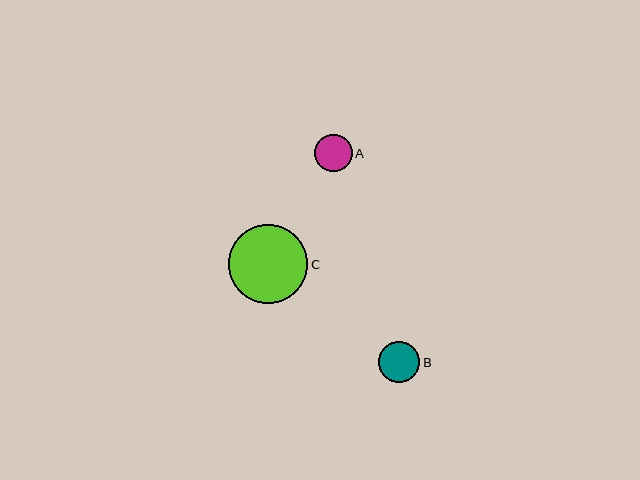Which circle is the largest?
Circle C is the largest with a size of approximately 79 pixels.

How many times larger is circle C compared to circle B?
Circle C is approximately 1.9 times the size of circle B.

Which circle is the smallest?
Circle A is the smallest with a size of approximately 38 pixels.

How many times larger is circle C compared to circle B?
Circle C is approximately 1.9 times the size of circle B.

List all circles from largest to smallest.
From largest to smallest: C, B, A.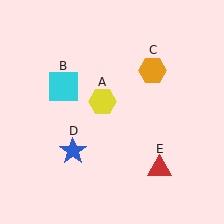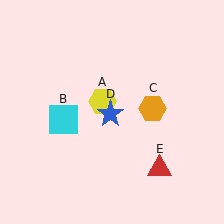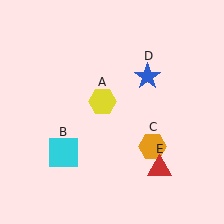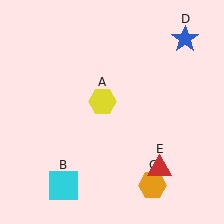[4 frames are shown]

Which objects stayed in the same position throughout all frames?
Yellow hexagon (object A) and red triangle (object E) remained stationary.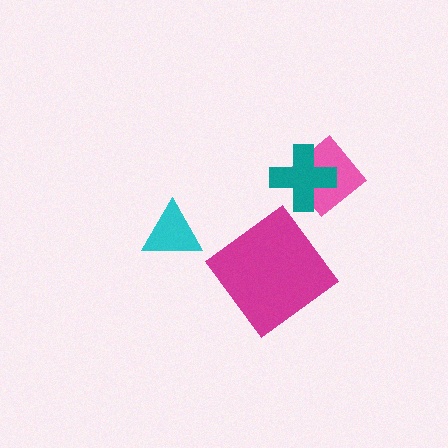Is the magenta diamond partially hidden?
No, no other shape covers it.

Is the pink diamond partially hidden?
Yes, it is partially covered by another shape.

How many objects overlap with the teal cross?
1 object overlaps with the teal cross.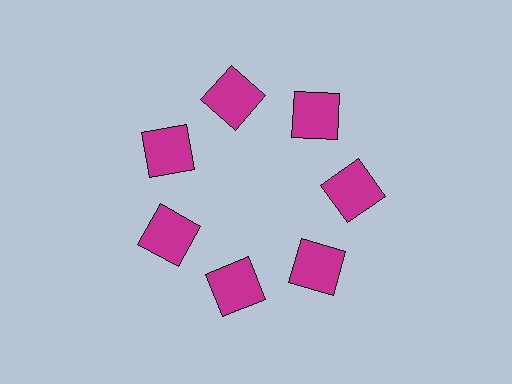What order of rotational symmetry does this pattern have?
This pattern has 7-fold rotational symmetry.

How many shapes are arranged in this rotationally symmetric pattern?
There are 7 shapes, arranged in 7 groups of 1.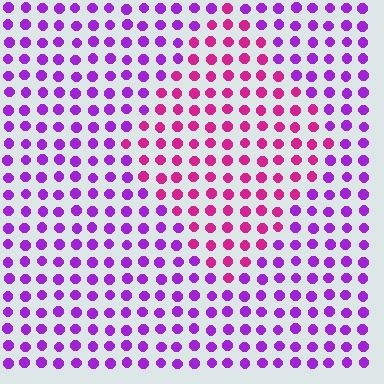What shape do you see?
I see a diamond.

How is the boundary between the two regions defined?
The boundary is defined purely by a slight shift in hue (about 41 degrees). Spacing, size, and orientation are identical on both sides.